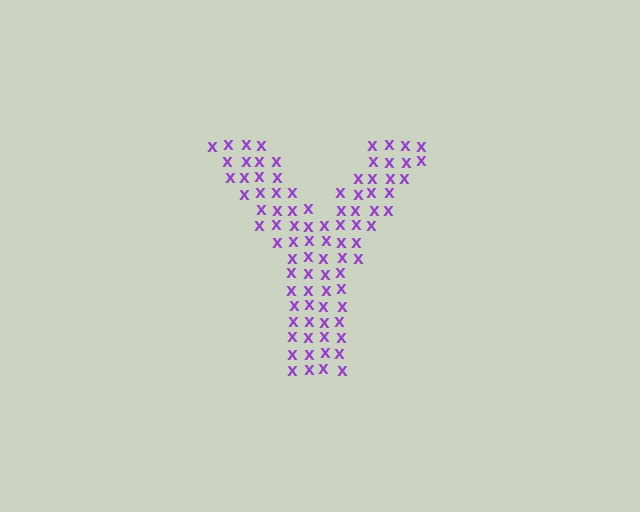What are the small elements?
The small elements are letter X's.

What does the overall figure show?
The overall figure shows the letter Y.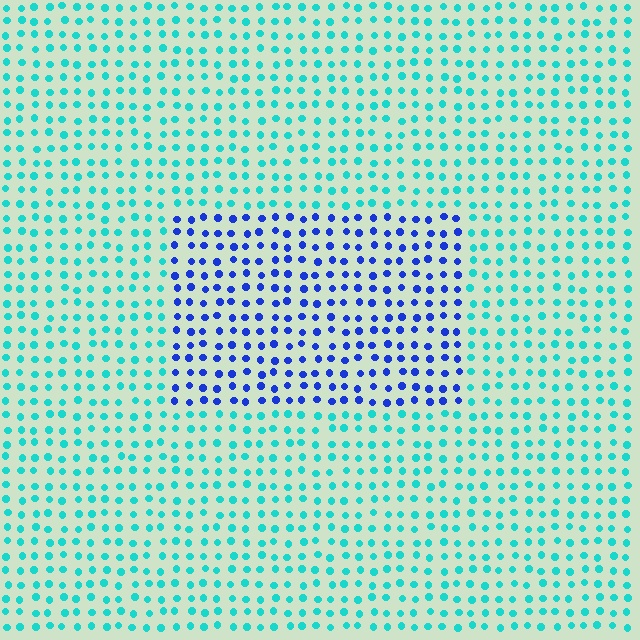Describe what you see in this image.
The image is filled with small cyan elements in a uniform arrangement. A rectangle-shaped region is visible where the elements are tinted to a slightly different hue, forming a subtle color boundary.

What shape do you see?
I see a rectangle.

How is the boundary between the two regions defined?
The boundary is defined purely by a slight shift in hue (about 54 degrees). Spacing, size, and orientation are identical on both sides.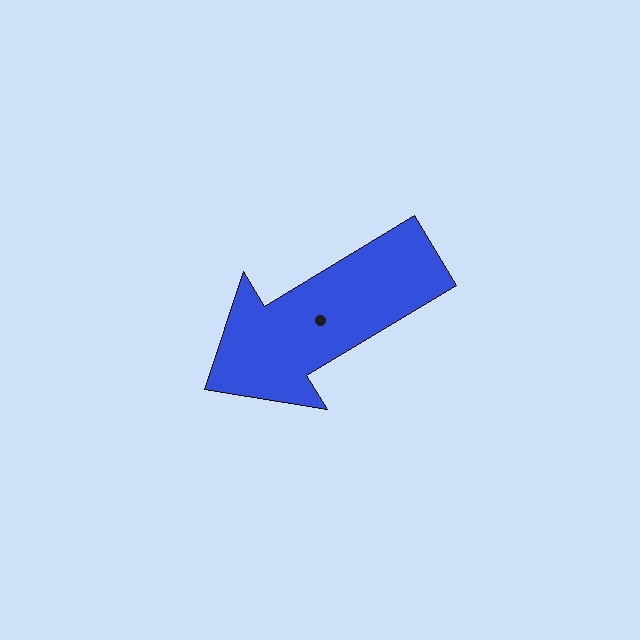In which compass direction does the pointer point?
Southwest.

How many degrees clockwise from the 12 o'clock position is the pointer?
Approximately 239 degrees.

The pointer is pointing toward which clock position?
Roughly 8 o'clock.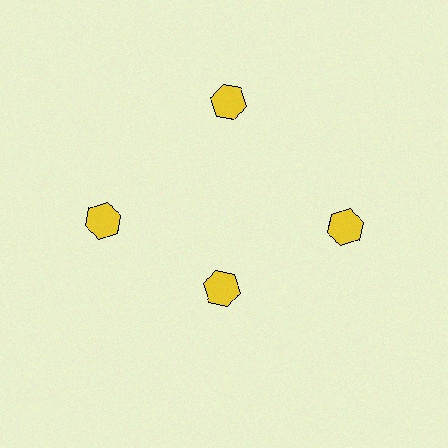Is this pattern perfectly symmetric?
No. The 4 yellow hexagons are arranged in a ring, but one element near the 6 o'clock position is pulled inward toward the center, breaking the 4-fold rotational symmetry.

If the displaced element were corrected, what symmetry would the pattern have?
It would have 4-fold rotational symmetry — the pattern would map onto itself every 90 degrees.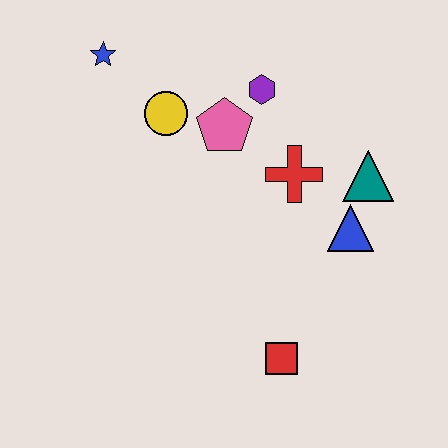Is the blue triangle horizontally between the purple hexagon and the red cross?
No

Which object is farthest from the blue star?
The red square is farthest from the blue star.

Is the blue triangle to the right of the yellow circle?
Yes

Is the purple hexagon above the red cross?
Yes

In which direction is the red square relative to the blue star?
The red square is below the blue star.